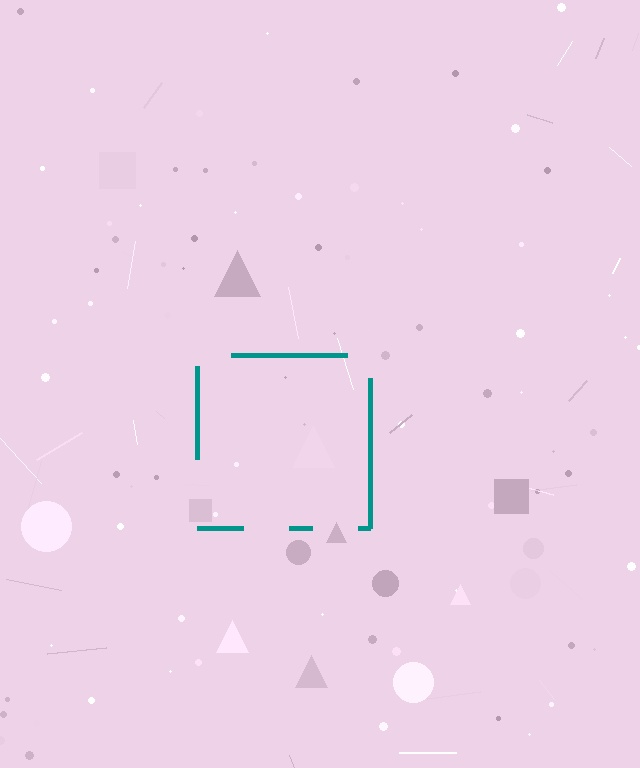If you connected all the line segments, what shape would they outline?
They would outline a square.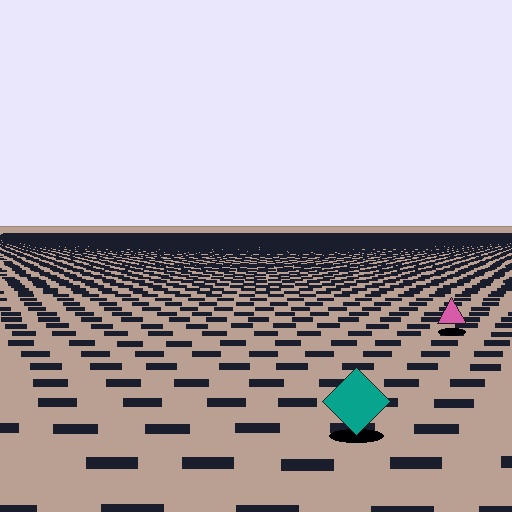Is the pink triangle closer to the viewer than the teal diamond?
No. The teal diamond is closer — you can tell from the texture gradient: the ground texture is coarser near it.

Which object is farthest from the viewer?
The pink triangle is farthest from the viewer. It appears smaller and the ground texture around it is denser.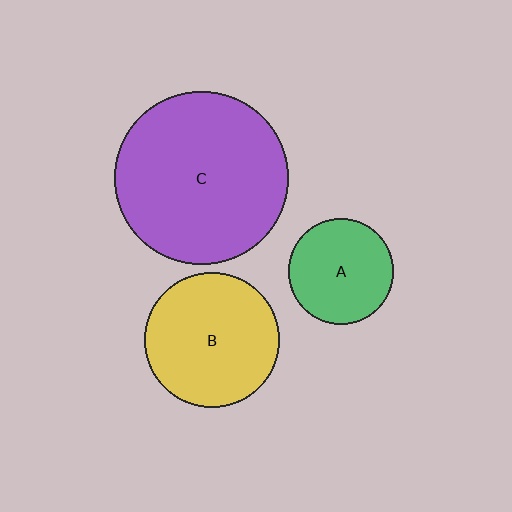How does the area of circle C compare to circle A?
Approximately 2.7 times.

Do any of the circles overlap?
No, none of the circles overlap.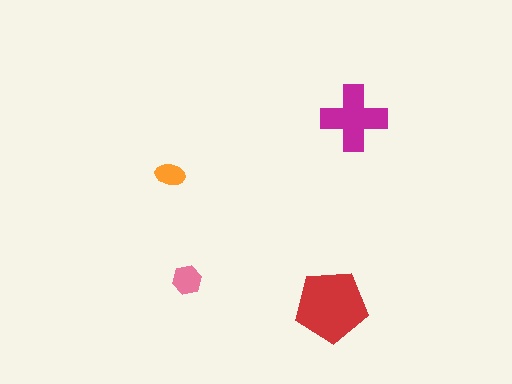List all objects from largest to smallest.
The red pentagon, the magenta cross, the pink hexagon, the orange ellipse.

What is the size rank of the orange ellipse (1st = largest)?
4th.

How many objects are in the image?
There are 4 objects in the image.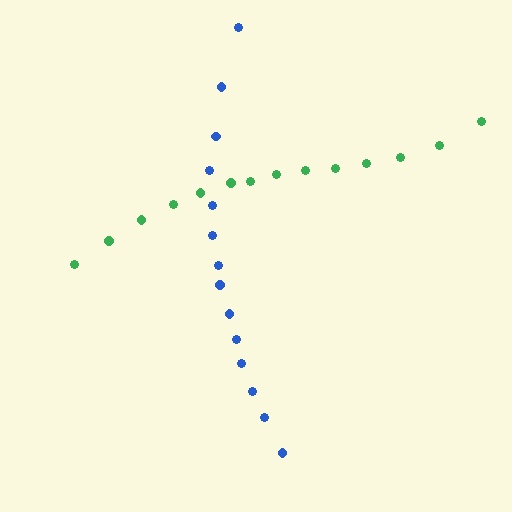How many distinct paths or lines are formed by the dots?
There are 2 distinct paths.